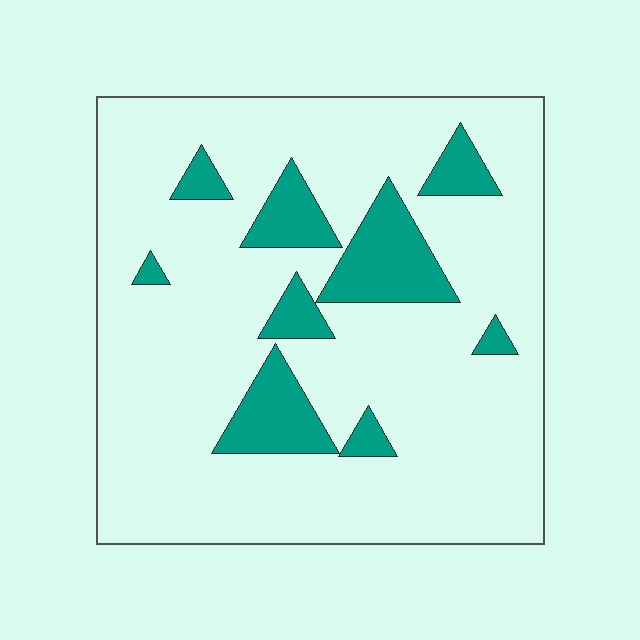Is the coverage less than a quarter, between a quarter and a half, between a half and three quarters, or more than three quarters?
Less than a quarter.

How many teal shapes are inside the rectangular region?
9.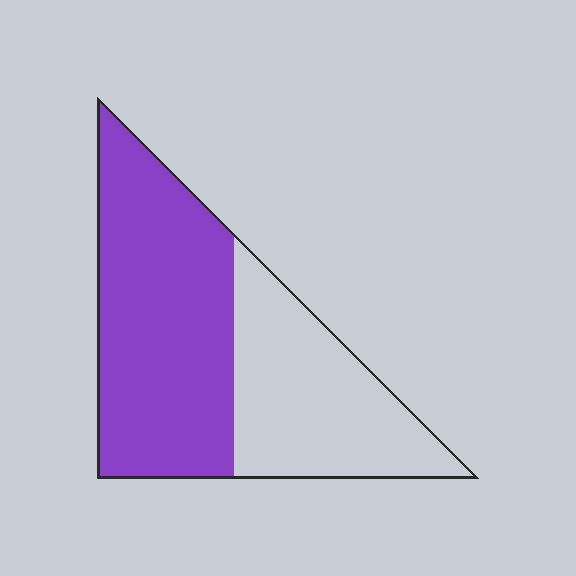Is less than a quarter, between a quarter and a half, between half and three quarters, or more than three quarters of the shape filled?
Between half and three quarters.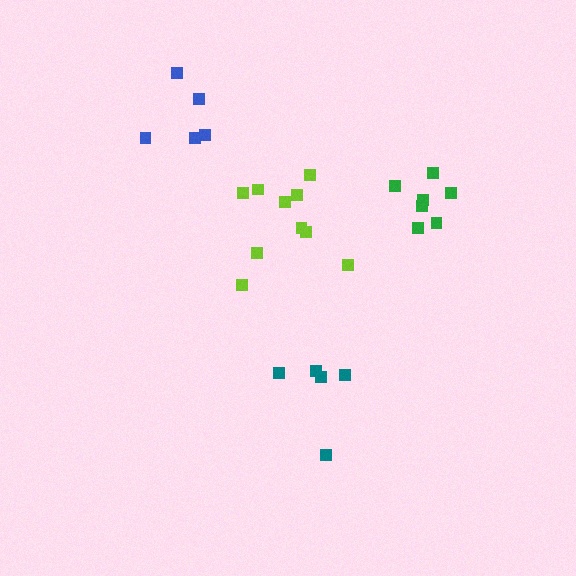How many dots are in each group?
Group 1: 7 dots, Group 2: 5 dots, Group 3: 10 dots, Group 4: 5 dots (27 total).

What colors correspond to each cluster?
The clusters are colored: green, teal, lime, blue.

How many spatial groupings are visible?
There are 4 spatial groupings.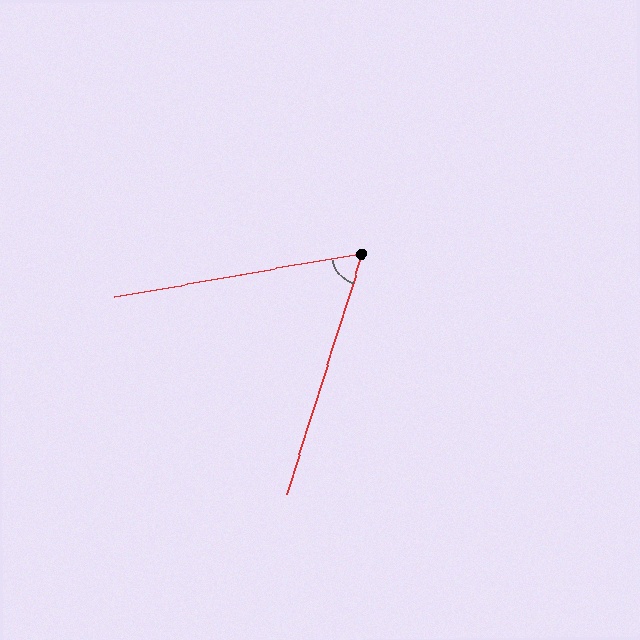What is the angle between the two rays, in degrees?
Approximately 63 degrees.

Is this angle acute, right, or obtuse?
It is acute.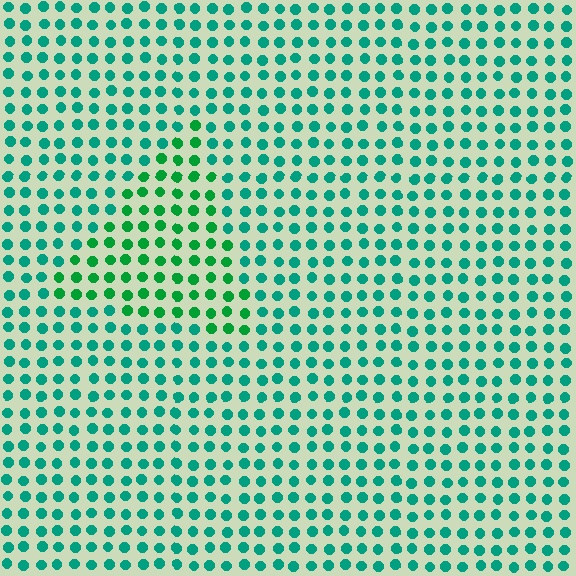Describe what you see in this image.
The image is filled with small teal elements in a uniform arrangement. A triangle-shaped region is visible where the elements are tinted to a slightly different hue, forming a subtle color boundary.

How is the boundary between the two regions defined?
The boundary is defined purely by a slight shift in hue (about 30 degrees). Spacing, size, and orientation are identical on both sides.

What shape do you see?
I see a triangle.